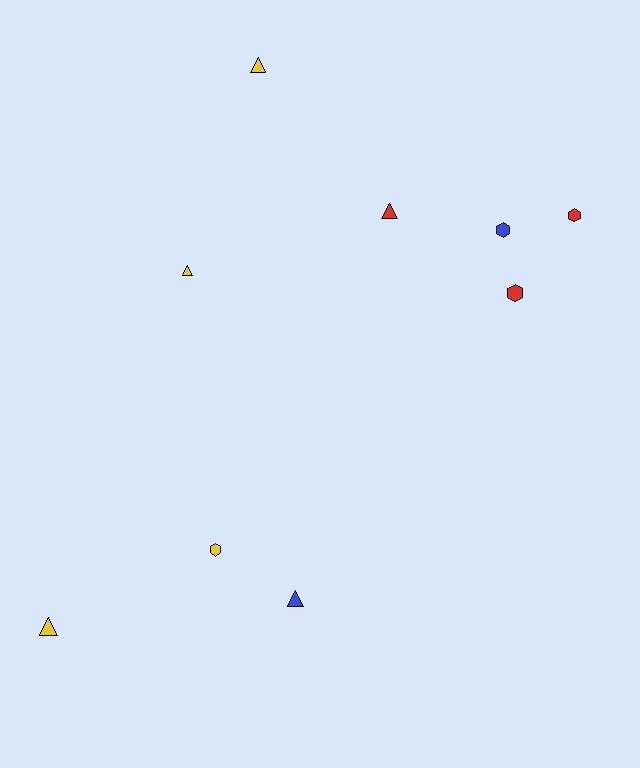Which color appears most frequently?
Yellow, with 4 objects.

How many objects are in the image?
There are 9 objects.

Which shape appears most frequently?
Triangle, with 5 objects.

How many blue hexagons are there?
There is 1 blue hexagon.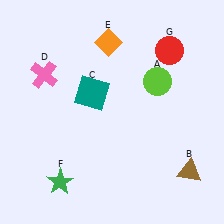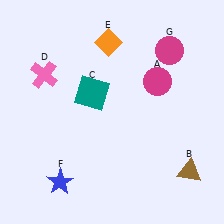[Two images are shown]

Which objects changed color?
A changed from lime to magenta. F changed from green to blue. G changed from red to magenta.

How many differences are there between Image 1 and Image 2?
There are 3 differences between the two images.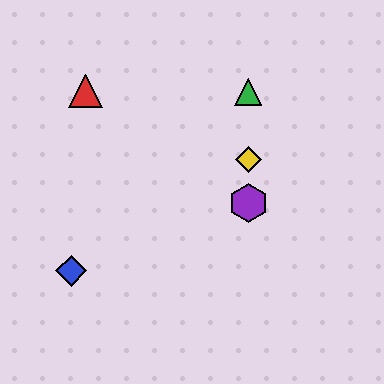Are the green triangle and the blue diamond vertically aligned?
No, the green triangle is at x≈248 and the blue diamond is at x≈71.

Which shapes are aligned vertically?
The green triangle, the yellow diamond, the purple hexagon are aligned vertically.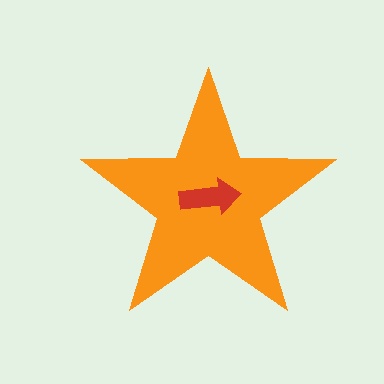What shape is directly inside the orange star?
The red arrow.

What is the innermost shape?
The red arrow.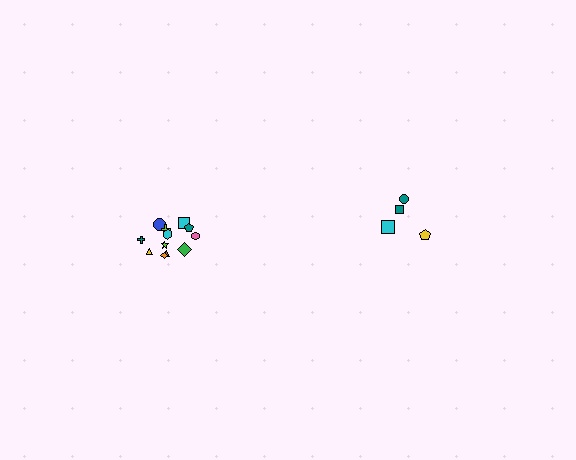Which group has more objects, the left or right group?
The left group.